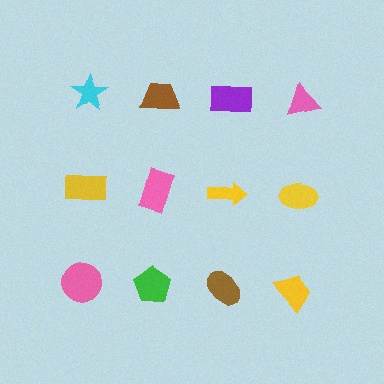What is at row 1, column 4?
A pink triangle.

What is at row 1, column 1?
A cyan star.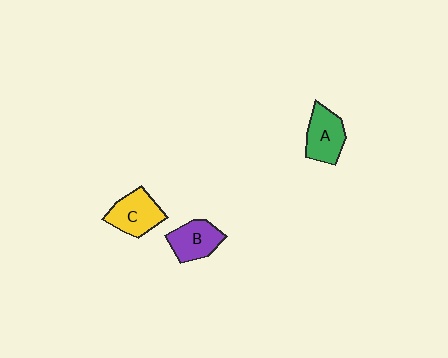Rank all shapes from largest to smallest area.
From largest to smallest: C (yellow), A (green), B (purple).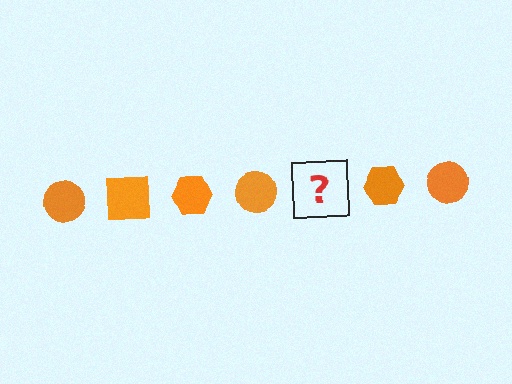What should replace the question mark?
The question mark should be replaced with an orange square.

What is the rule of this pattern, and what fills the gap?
The rule is that the pattern cycles through circle, square, hexagon shapes in orange. The gap should be filled with an orange square.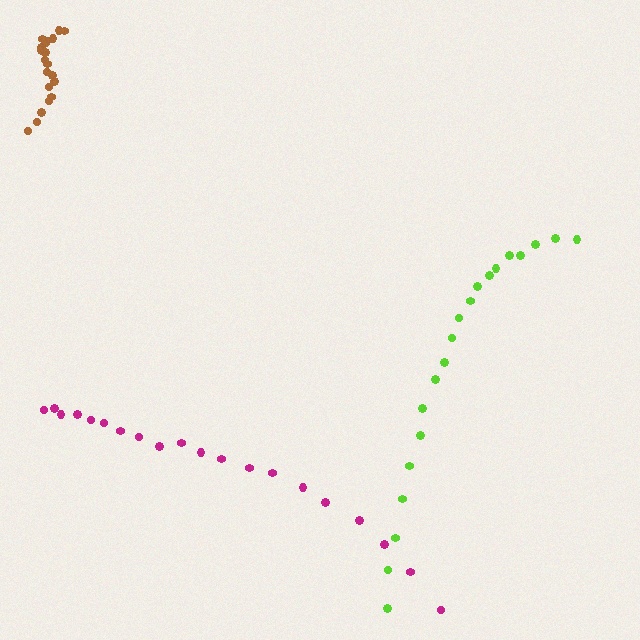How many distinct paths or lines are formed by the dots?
There are 3 distinct paths.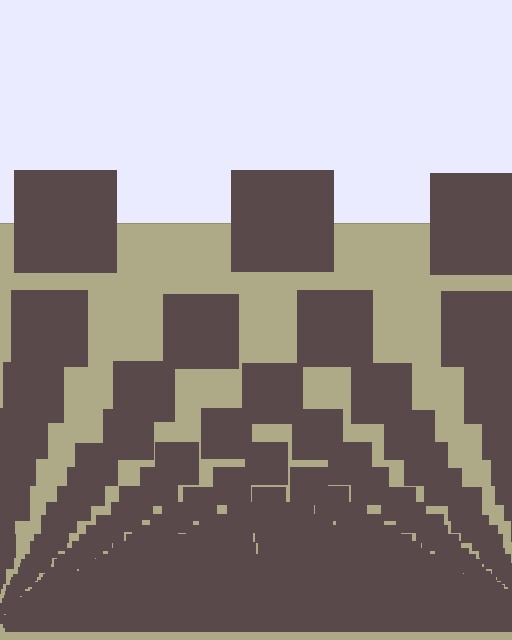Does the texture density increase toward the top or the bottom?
Density increases toward the bottom.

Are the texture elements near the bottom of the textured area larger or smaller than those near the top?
Smaller. The gradient is inverted — elements near the bottom are smaller and denser.